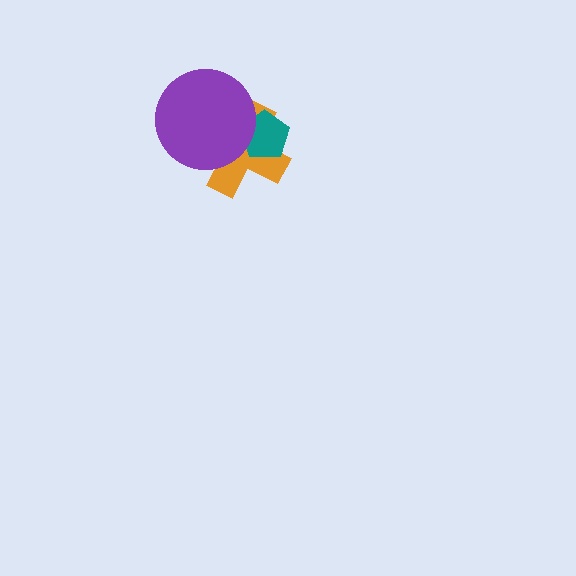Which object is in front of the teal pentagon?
The purple circle is in front of the teal pentagon.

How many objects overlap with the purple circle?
2 objects overlap with the purple circle.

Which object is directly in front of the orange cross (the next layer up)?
The teal pentagon is directly in front of the orange cross.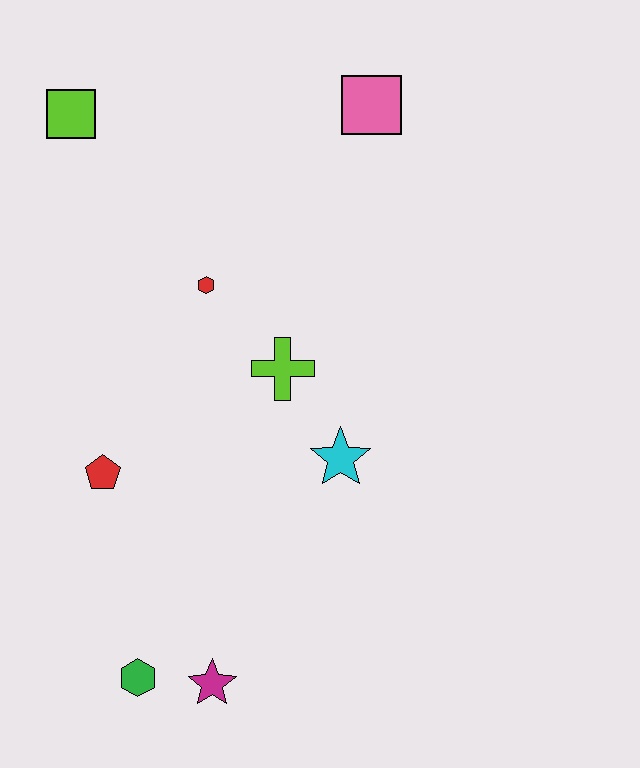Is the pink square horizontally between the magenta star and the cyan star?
No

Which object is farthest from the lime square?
The magenta star is farthest from the lime square.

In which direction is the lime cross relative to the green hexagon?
The lime cross is above the green hexagon.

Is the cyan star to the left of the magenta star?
No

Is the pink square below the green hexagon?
No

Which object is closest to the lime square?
The red hexagon is closest to the lime square.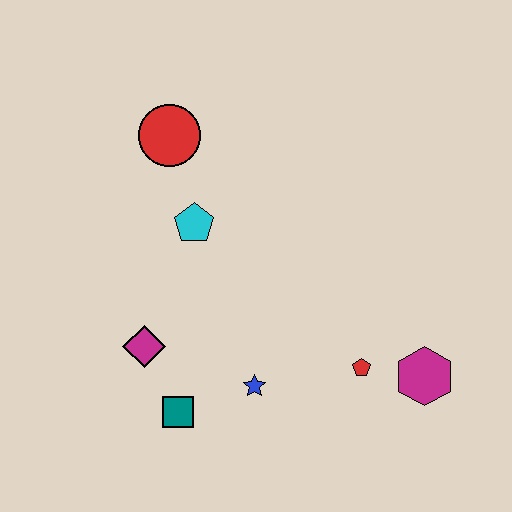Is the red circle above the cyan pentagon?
Yes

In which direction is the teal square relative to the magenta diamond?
The teal square is below the magenta diamond.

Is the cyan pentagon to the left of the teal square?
No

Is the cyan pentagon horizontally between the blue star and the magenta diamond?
Yes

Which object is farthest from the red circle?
The magenta hexagon is farthest from the red circle.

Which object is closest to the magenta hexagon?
The red pentagon is closest to the magenta hexagon.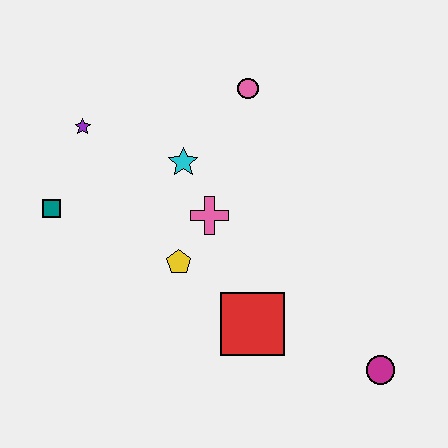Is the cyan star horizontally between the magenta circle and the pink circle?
No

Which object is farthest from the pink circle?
The magenta circle is farthest from the pink circle.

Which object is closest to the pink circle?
The cyan star is closest to the pink circle.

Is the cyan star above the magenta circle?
Yes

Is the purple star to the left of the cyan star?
Yes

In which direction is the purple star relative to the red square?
The purple star is above the red square.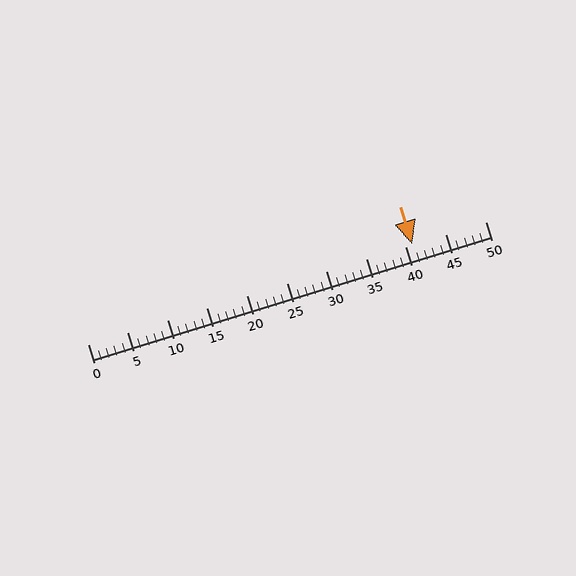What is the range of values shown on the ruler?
The ruler shows values from 0 to 50.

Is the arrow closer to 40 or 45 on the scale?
The arrow is closer to 40.